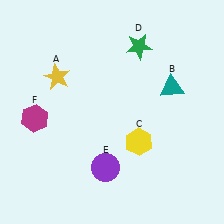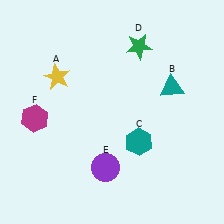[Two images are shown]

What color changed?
The hexagon (C) changed from yellow in Image 1 to teal in Image 2.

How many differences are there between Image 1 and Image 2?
There is 1 difference between the two images.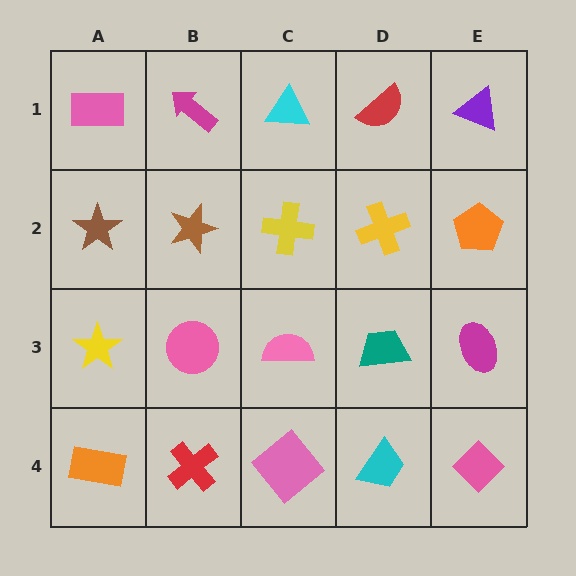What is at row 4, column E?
A pink diamond.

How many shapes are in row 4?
5 shapes.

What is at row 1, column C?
A cyan triangle.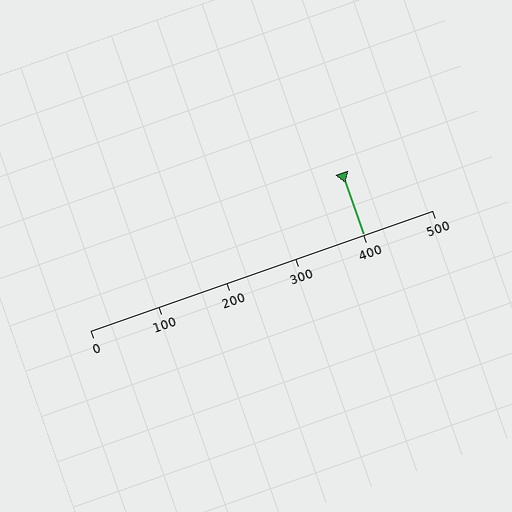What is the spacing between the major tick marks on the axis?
The major ticks are spaced 100 apart.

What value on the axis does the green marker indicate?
The marker indicates approximately 400.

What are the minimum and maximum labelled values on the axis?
The axis runs from 0 to 500.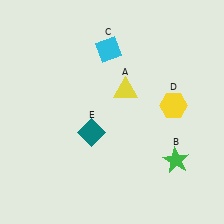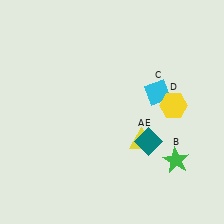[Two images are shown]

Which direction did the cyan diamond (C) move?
The cyan diamond (C) moved right.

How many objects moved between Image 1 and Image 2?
3 objects moved between the two images.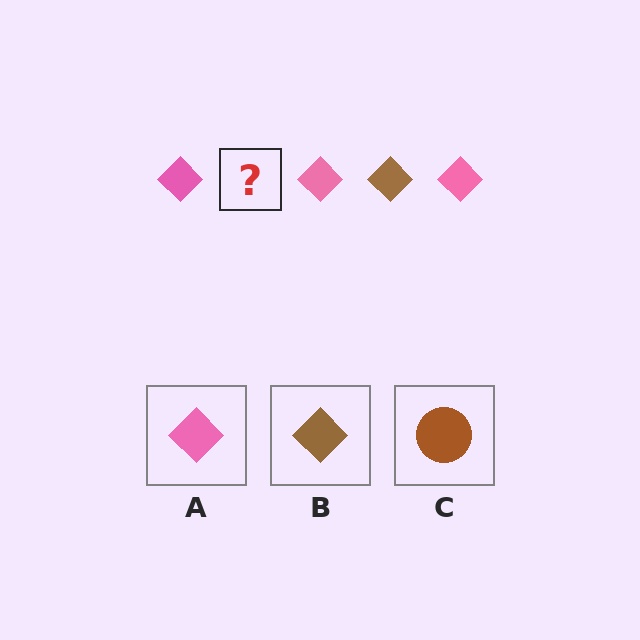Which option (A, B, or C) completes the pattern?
B.